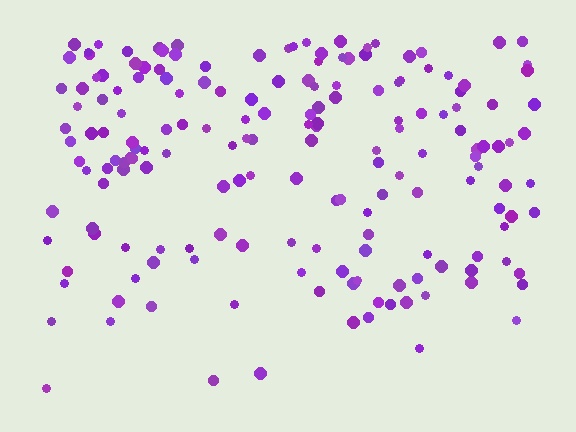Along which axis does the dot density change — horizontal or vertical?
Vertical.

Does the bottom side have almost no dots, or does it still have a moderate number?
Still a moderate number, just noticeably fewer than the top.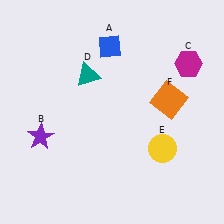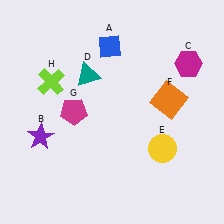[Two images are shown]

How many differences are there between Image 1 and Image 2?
There are 2 differences between the two images.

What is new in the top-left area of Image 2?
A lime cross (H) was added in the top-left area of Image 2.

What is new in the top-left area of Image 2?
A magenta pentagon (G) was added in the top-left area of Image 2.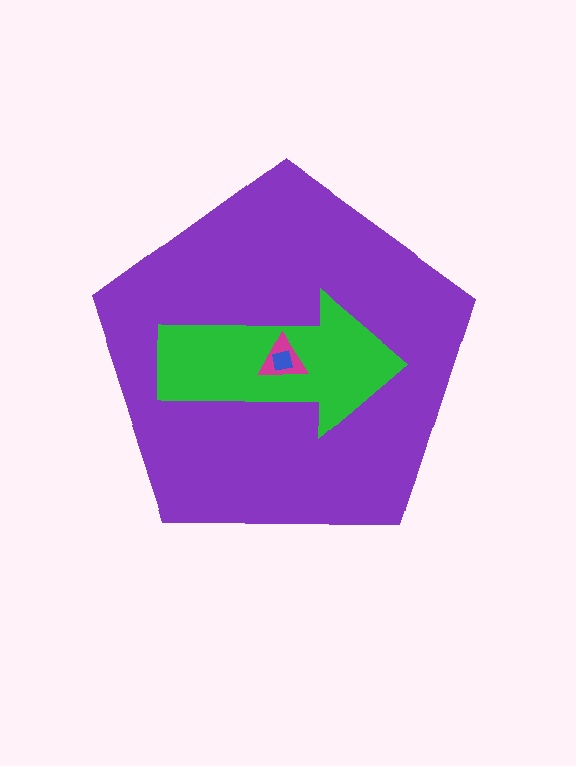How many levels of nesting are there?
4.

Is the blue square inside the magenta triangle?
Yes.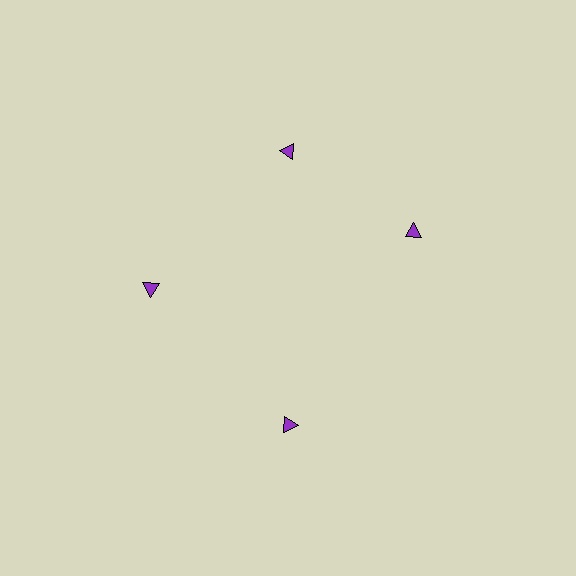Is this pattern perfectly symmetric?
No. The 4 purple triangles are arranged in a ring, but one element near the 3 o'clock position is rotated out of alignment along the ring, breaking the 4-fold rotational symmetry.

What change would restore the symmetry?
The symmetry would be restored by rotating it back into even spacing with its neighbors so that all 4 triangles sit at equal angles and equal distance from the center.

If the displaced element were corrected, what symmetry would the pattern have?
It would have 4-fold rotational symmetry — the pattern would map onto itself every 90 degrees.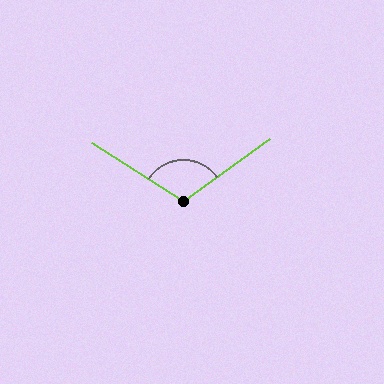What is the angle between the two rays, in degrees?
Approximately 111 degrees.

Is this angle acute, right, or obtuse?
It is obtuse.